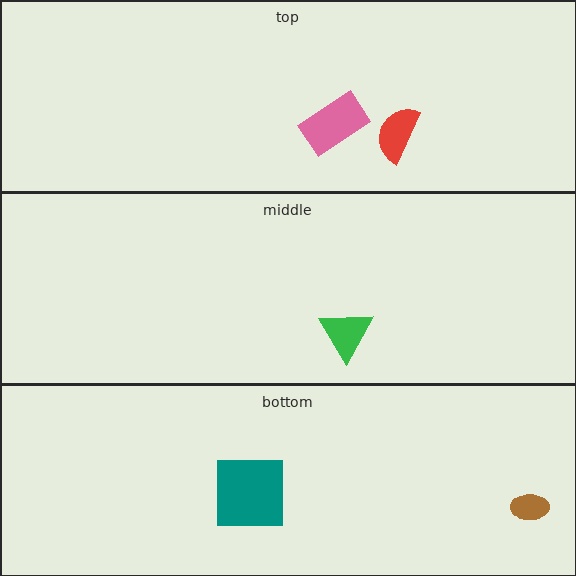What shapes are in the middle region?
The green triangle.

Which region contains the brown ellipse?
The bottom region.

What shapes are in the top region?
The pink rectangle, the red semicircle.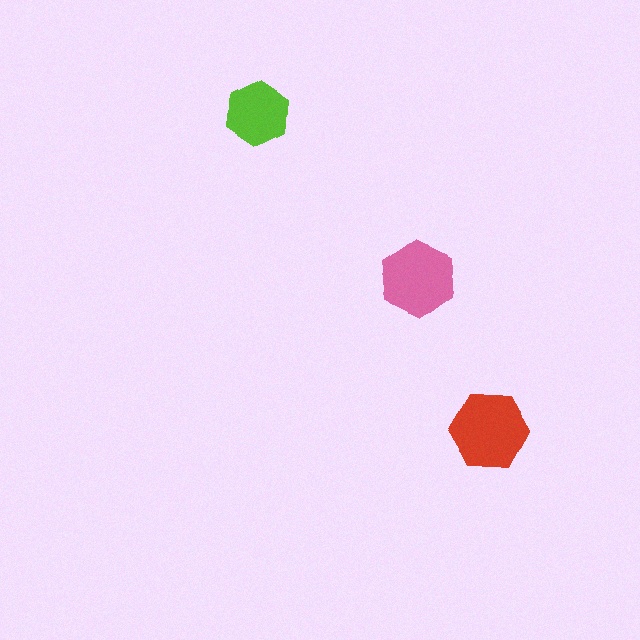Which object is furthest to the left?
The lime hexagon is leftmost.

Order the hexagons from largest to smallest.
the red one, the pink one, the lime one.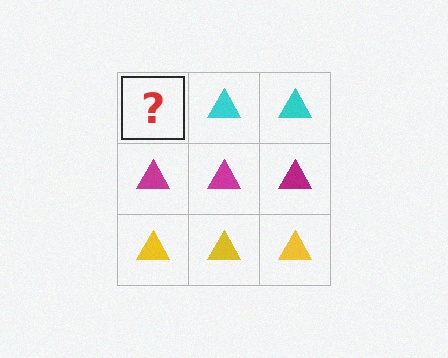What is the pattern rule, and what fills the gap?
The rule is that each row has a consistent color. The gap should be filled with a cyan triangle.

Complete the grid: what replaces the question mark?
The question mark should be replaced with a cyan triangle.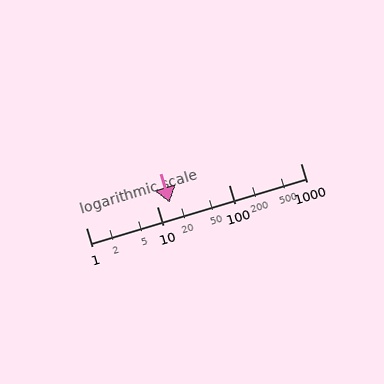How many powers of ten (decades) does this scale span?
The scale spans 3 decades, from 1 to 1000.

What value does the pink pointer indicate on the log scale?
The pointer indicates approximately 15.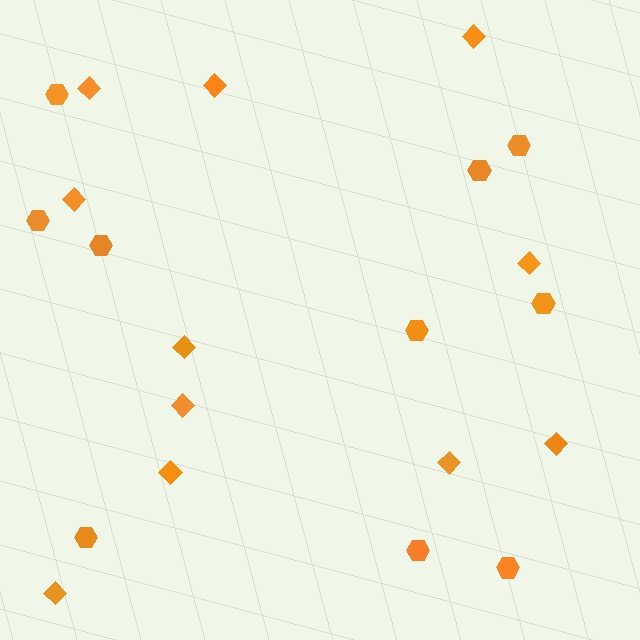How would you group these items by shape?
There are 2 groups: one group of diamonds (11) and one group of hexagons (10).